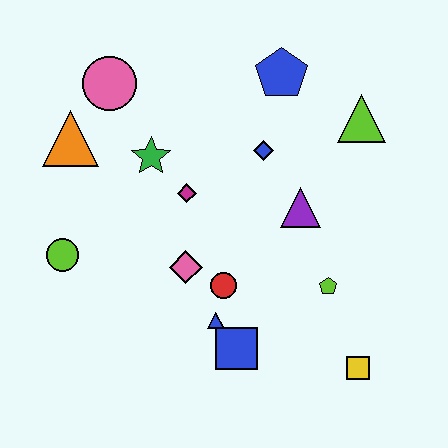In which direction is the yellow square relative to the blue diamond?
The yellow square is below the blue diamond.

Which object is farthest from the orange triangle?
The yellow square is farthest from the orange triangle.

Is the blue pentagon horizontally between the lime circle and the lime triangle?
Yes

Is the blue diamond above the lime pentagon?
Yes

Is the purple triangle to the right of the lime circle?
Yes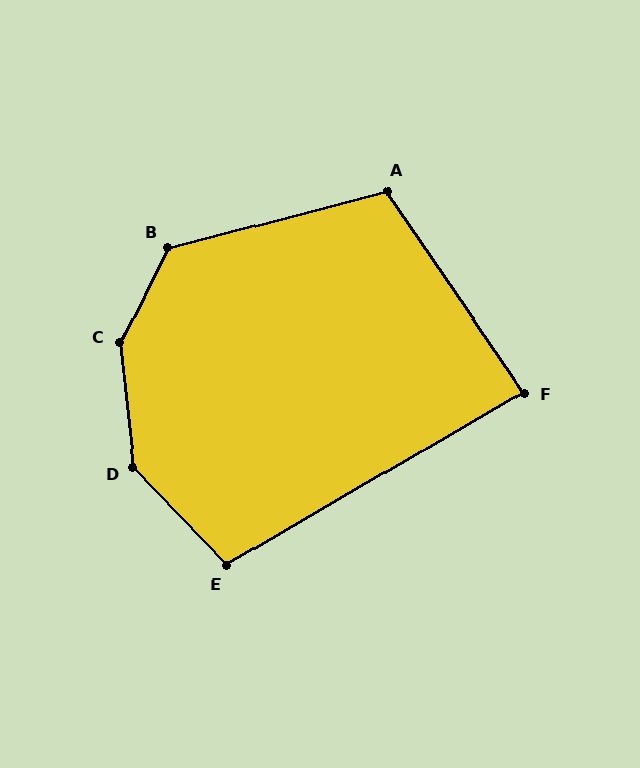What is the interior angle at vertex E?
Approximately 103 degrees (obtuse).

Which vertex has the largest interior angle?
C, at approximately 147 degrees.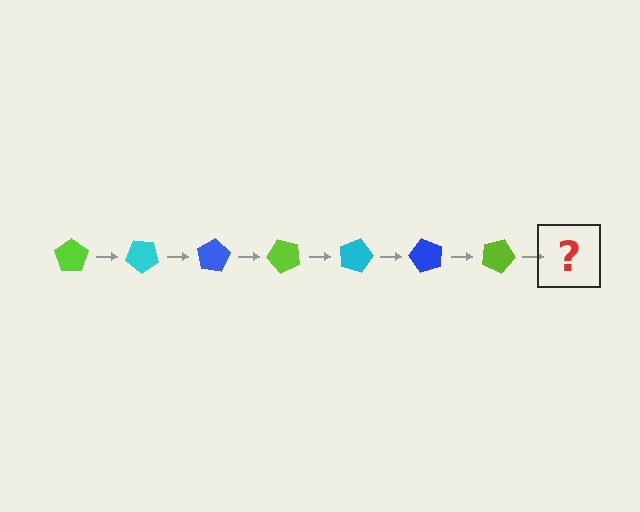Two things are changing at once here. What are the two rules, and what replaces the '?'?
The two rules are that it rotates 40 degrees each step and the color cycles through lime, cyan, and blue. The '?' should be a cyan pentagon, rotated 280 degrees from the start.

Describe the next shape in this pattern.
It should be a cyan pentagon, rotated 280 degrees from the start.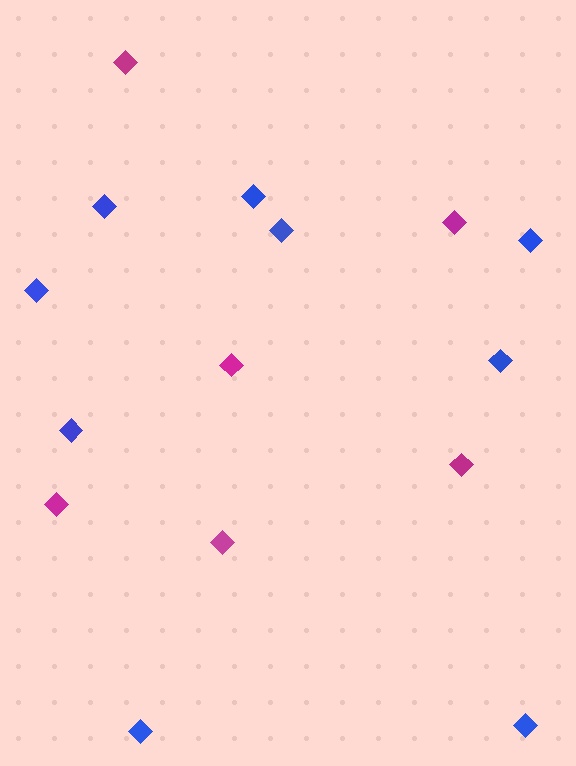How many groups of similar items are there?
There are 2 groups: one group of blue diamonds (9) and one group of magenta diamonds (6).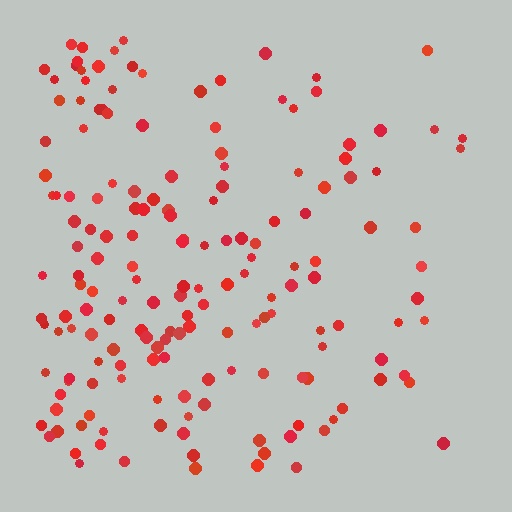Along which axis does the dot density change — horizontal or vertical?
Horizontal.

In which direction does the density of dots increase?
From right to left, with the left side densest.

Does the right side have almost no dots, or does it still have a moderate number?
Still a moderate number, just noticeably fewer than the left.